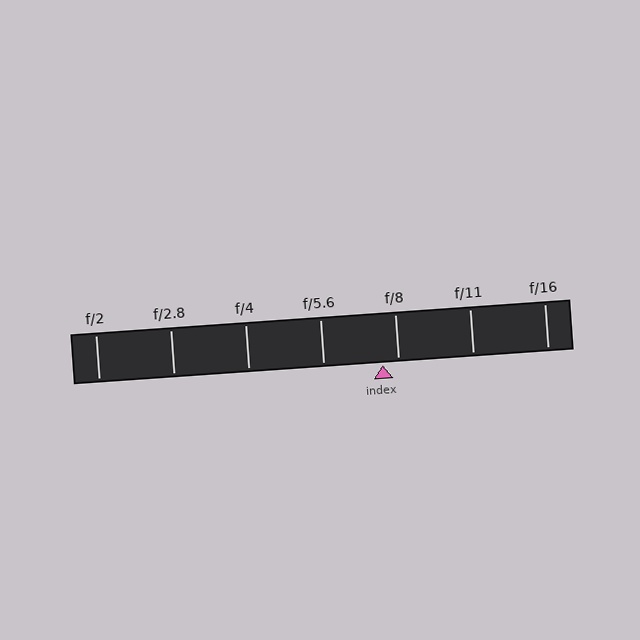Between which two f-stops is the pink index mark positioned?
The index mark is between f/5.6 and f/8.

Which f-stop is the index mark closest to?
The index mark is closest to f/8.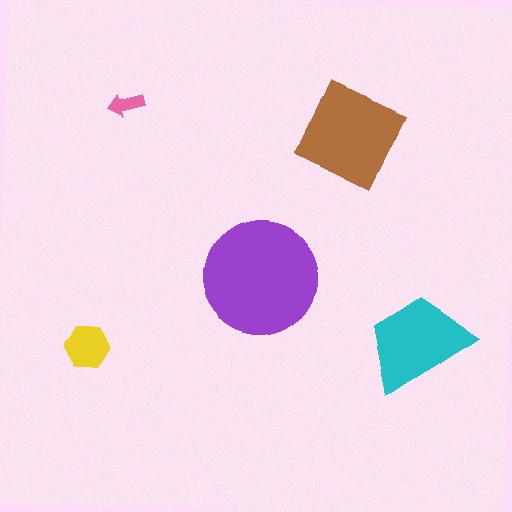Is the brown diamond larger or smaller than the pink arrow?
Larger.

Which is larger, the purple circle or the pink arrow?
The purple circle.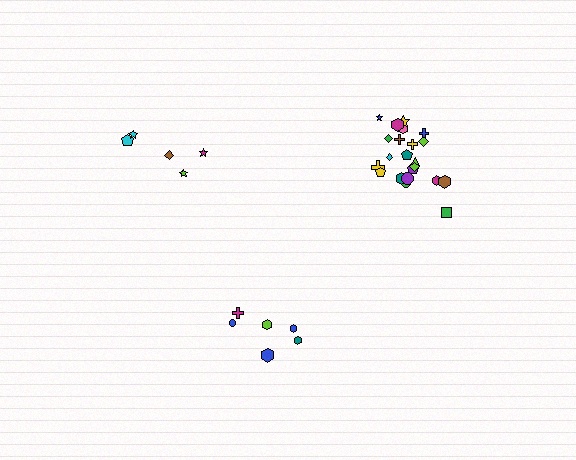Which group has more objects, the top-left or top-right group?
The top-right group.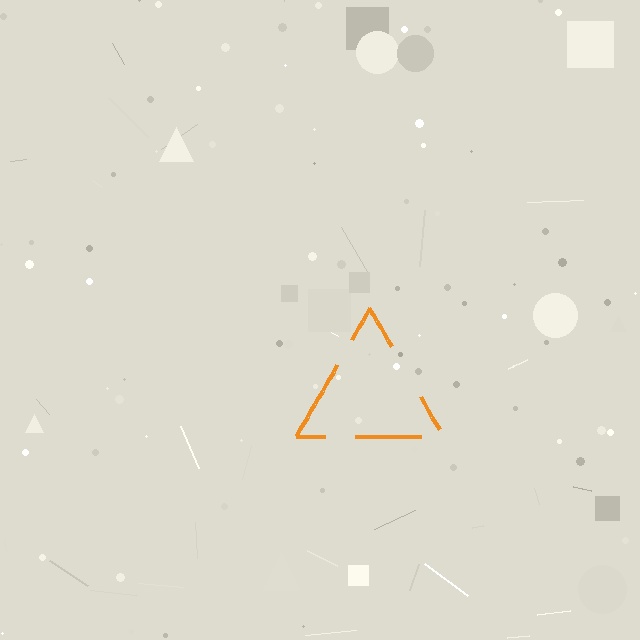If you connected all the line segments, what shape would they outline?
They would outline a triangle.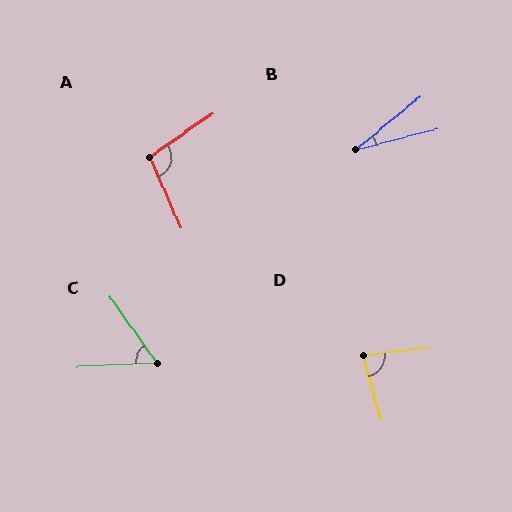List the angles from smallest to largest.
B (25°), C (58°), D (81°), A (101°).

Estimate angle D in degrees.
Approximately 81 degrees.